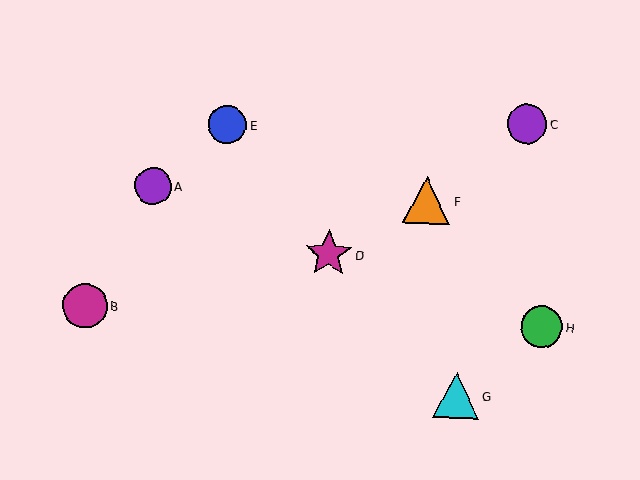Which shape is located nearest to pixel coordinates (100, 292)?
The magenta circle (labeled B) at (85, 306) is nearest to that location.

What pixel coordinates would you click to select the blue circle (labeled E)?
Click at (227, 125) to select the blue circle E.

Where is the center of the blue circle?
The center of the blue circle is at (227, 125).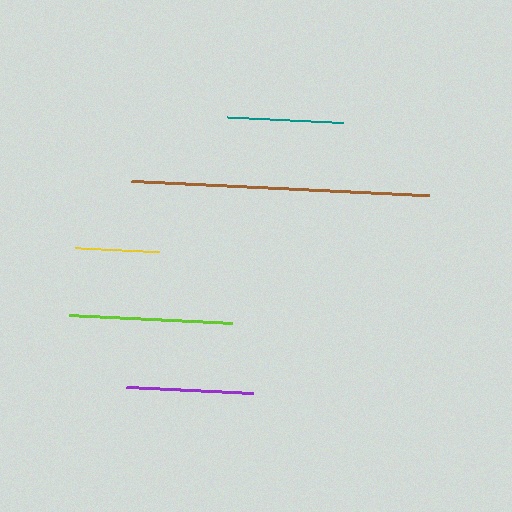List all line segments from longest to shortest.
From longest to shortest: brown, lime, purple, teal, yellow.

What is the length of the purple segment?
The purple segment is approximately 127 pixels long.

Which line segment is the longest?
The brown line is the longest at approximately 298 pixels.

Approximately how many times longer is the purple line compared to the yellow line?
The purple line is approximately 1.5 times the length of the yellow line.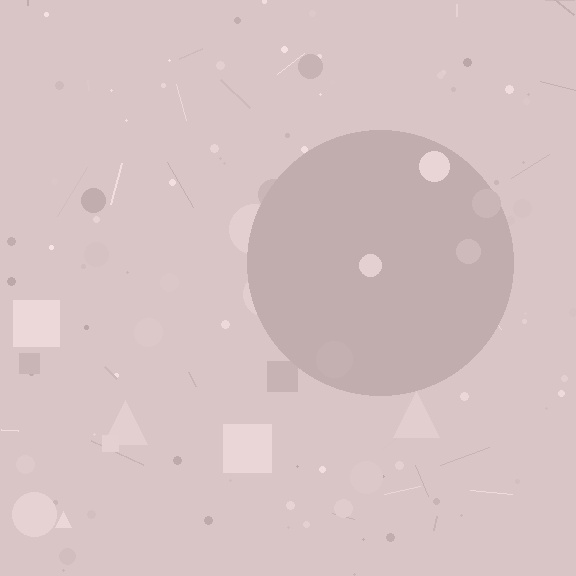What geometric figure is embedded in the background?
A circle is embedded in the background.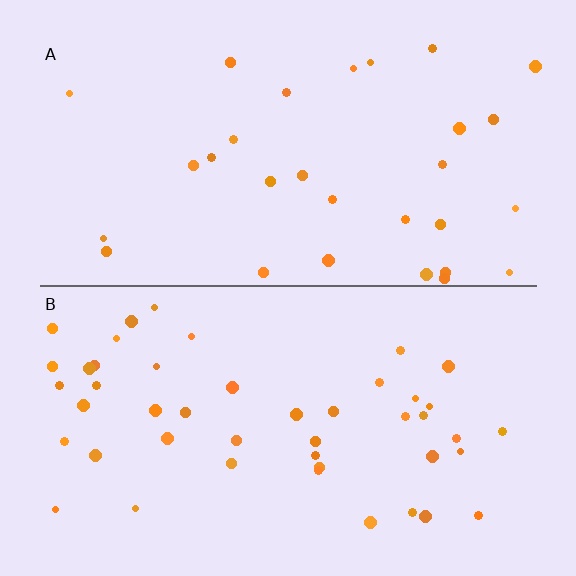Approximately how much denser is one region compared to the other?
Approximately 1.6× — region B over region A.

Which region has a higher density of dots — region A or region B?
B (the bottom).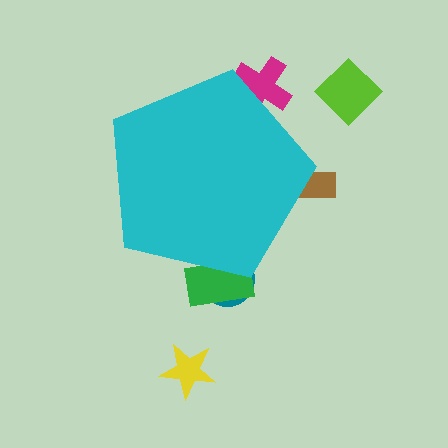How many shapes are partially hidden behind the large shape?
4 shapes are partially hidden.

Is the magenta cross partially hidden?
Yes, the magenta cross is partially hidden behind the cyan pentagon.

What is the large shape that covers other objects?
A cyan pentagon.